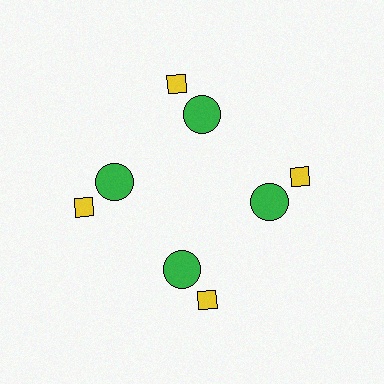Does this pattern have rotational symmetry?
Yes, this pattern has 4-fold rotational symmetry. It looks the same after rotating 90 degrees around the center.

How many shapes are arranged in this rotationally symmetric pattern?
There are 8 shapes, arranged in 4 groups of 2.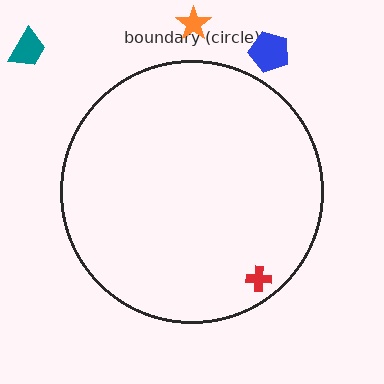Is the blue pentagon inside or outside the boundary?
Outside.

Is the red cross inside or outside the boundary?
Inside.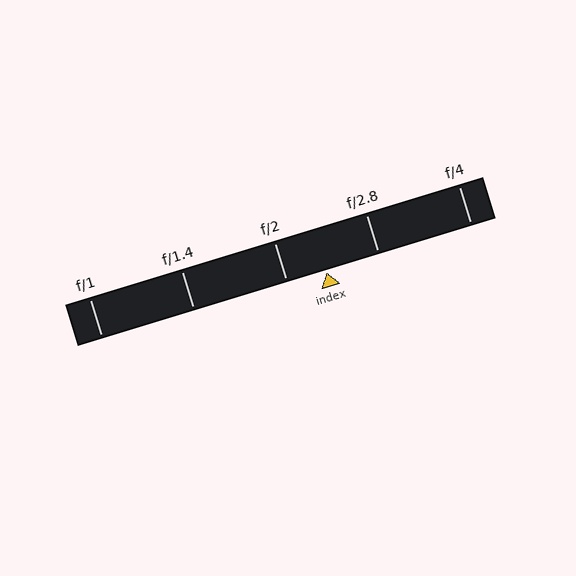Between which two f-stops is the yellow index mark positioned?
The index mark is between f/2 and f/2.8.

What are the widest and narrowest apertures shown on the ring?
The widest aperture shown is f/1 and the narrowest is f/4.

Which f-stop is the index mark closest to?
The index mark is closest to f/2.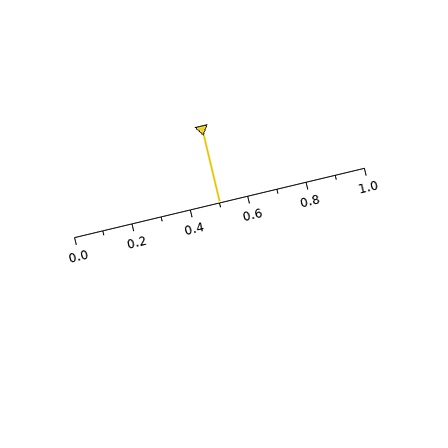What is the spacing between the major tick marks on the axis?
The major ticks are spaced 0.2 apart.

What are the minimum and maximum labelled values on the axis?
The axis runs from 0.0 to 1.0.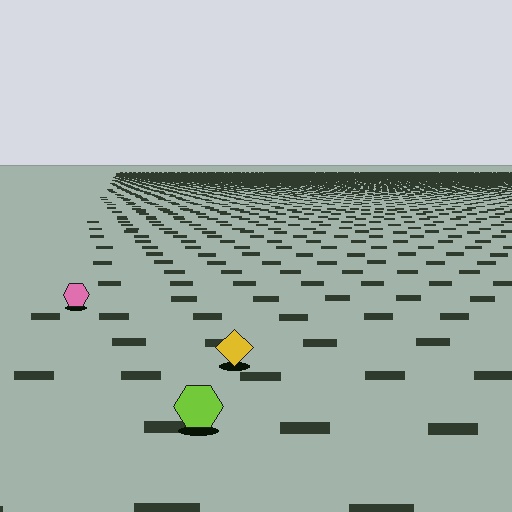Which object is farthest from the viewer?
The pink hexagon is farthest from the viewer. It appears smaller and the ground texture around it is denser.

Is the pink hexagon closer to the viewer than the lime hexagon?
No. The lime hexagon is closer — you can tell from the texture gradient: the ground texture is coarser near it.